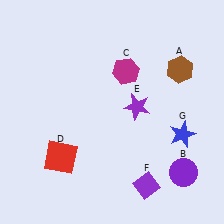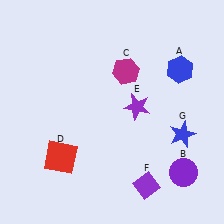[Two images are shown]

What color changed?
The hexagon (A) changed from brown in Image 1 to blue in Image 2.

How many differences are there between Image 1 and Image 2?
There is 1 difference between the two images.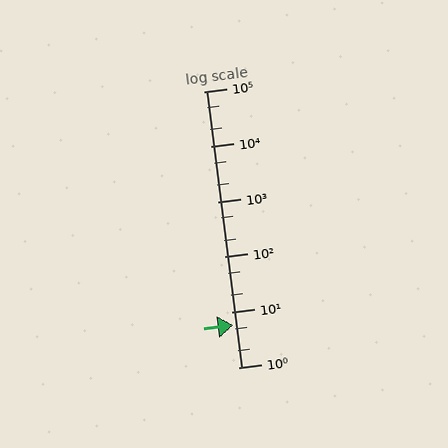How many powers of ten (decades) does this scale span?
The scale spans 5 decades, from 1 to 100000.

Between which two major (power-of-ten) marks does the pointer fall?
The pointer is between 1 and 10.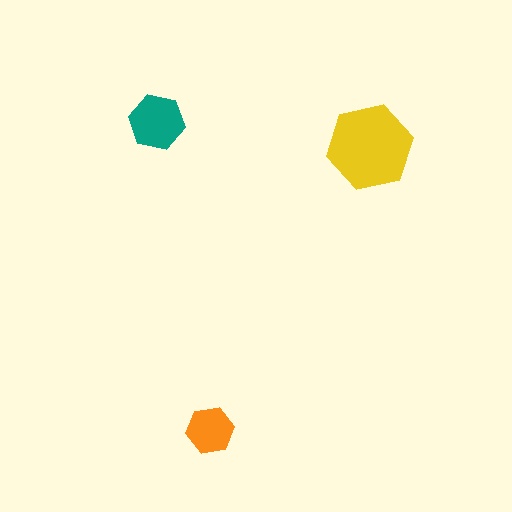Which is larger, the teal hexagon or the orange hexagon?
The teal one.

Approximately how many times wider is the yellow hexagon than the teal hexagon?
About 1.5 times wider.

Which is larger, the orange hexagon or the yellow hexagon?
The yellow one.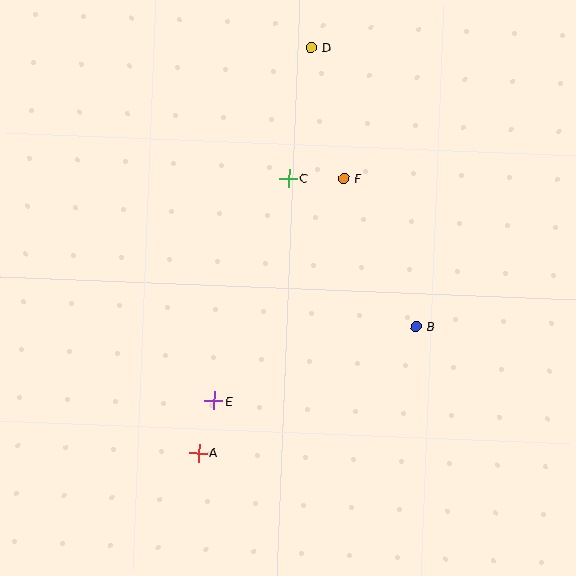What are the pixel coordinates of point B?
Point B is at (416, 327).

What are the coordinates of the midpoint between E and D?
The midpoint between E and D is at (262, 224).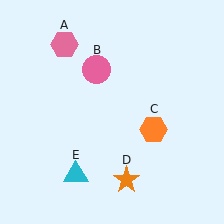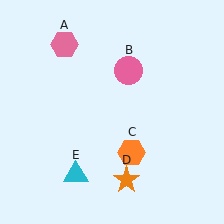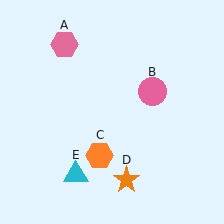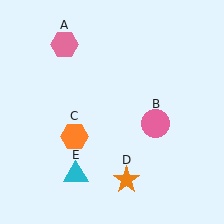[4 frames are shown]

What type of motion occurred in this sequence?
The pink circle (object B), orange hexagon (object C) rotated clockwise around the center of the scene.